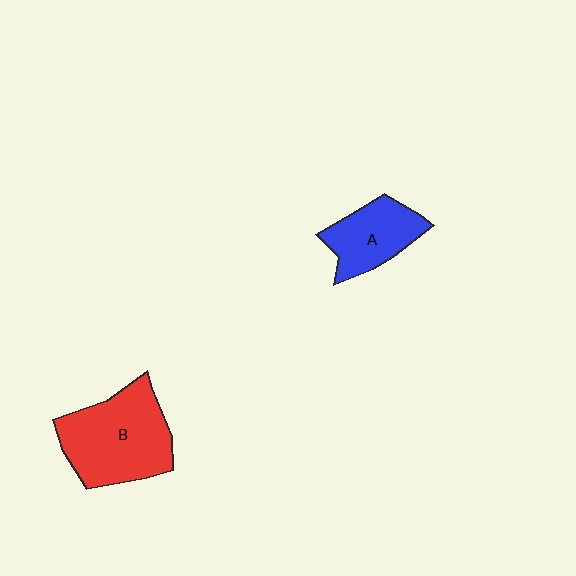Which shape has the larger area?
Shape B (red).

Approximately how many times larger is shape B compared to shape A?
Approximately 1.7 times.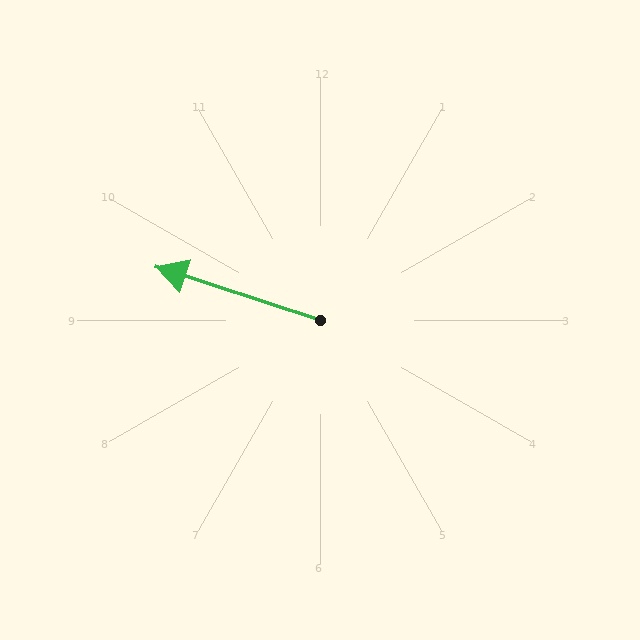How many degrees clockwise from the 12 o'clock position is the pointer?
Approximately 288 degrees.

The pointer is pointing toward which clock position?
Roughly 10 o'clock.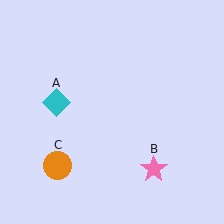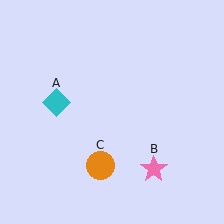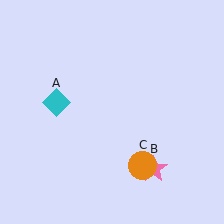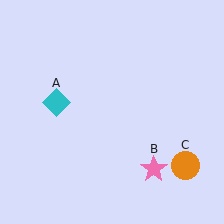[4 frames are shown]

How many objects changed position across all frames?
1 object changed position: orange circle (object C).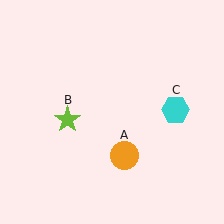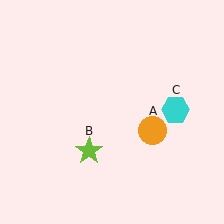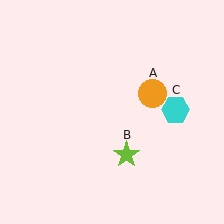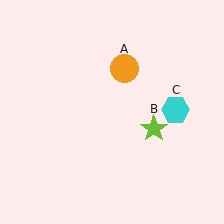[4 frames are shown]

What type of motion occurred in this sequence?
The orange circle (object A), lime star (object B) rotated counterclockwise around the center of the scene.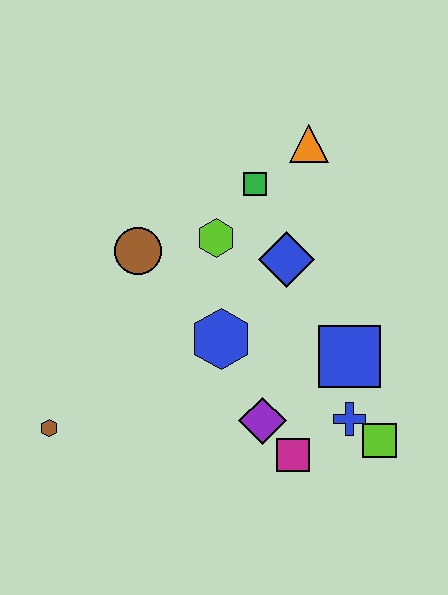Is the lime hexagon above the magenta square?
Yes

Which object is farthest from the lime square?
The brown hexagon is farthest from the lime square.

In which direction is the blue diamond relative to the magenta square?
The blue diamond is above the magenta square.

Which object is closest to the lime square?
The blue cross is closest to the lime square.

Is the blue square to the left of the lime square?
Yes